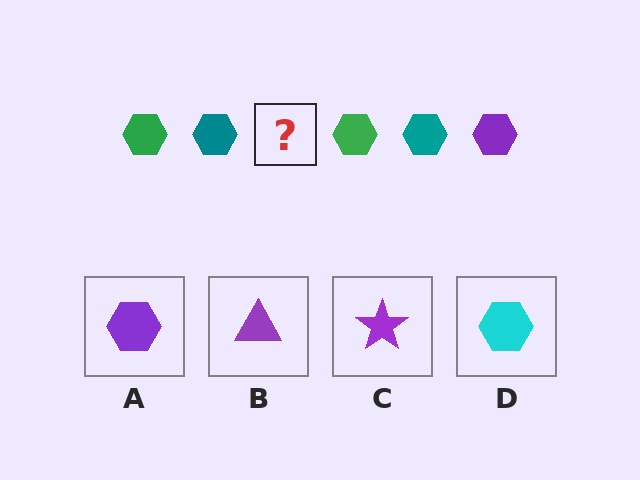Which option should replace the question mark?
Option A.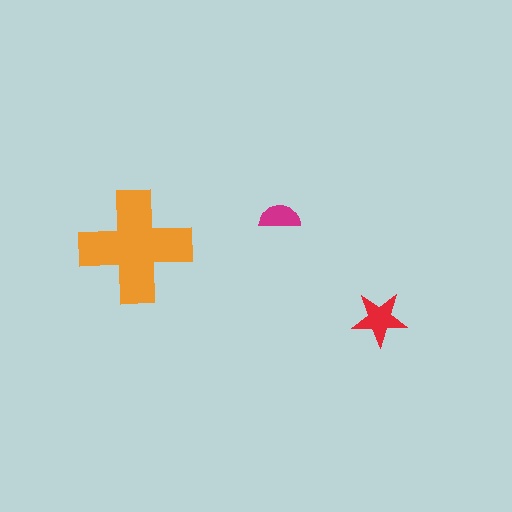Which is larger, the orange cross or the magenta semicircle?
The orange cross.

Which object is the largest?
The orange cross.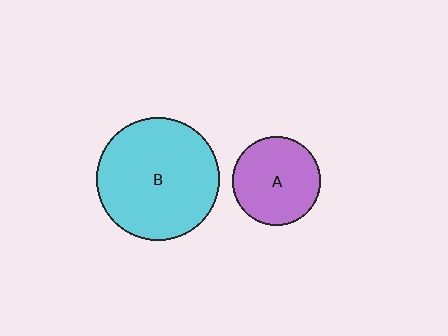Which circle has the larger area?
Circle B (cyan).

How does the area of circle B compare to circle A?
Approximately 1.9 times.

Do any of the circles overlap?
No, none of the circles overlap.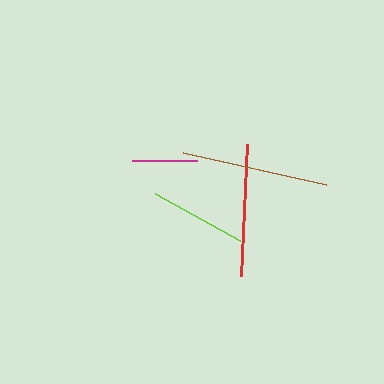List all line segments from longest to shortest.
From longest to shortest: brown, red, lime, magenta.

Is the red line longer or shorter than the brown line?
The brown line is longer than the red line.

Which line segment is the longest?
The brown line is the longest at approximately 147 pixels.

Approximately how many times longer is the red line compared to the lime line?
The red line is approximately 1.4 times the length of the lime line.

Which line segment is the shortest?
The magenta line is the shortest at approximately 66 pixels.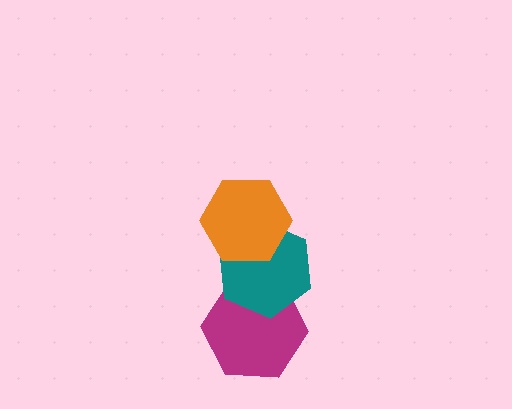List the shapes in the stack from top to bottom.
From top to bottom: the orange hexagon, the teal hexagon, the magenta hexagon.